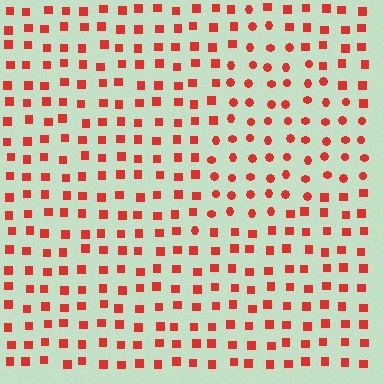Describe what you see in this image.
The image is filled with small red elements arranged in a uniform grid. A triangle-shaped region contains circles, while the surrounding area contains squares. The boundary is defined purely by the change in element shape.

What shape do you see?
I see a triangle.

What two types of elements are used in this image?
The image uses circles inside the triangle region and squares outside it.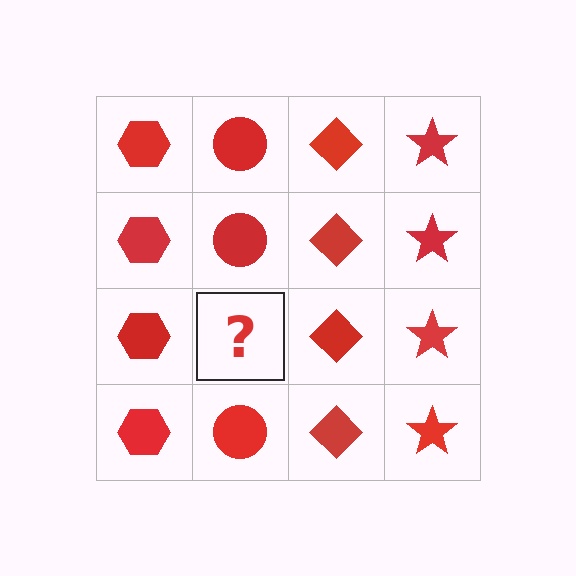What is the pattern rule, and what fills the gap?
The rule is that each column has a consistent shape. The gap should be filled with a red circle.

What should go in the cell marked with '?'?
The missing cell should contain a red circle.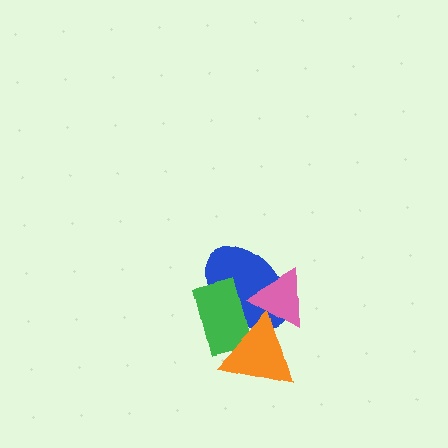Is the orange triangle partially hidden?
No, no other shape covers it.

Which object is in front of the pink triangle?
The orange triangle is in front of the pink triangle.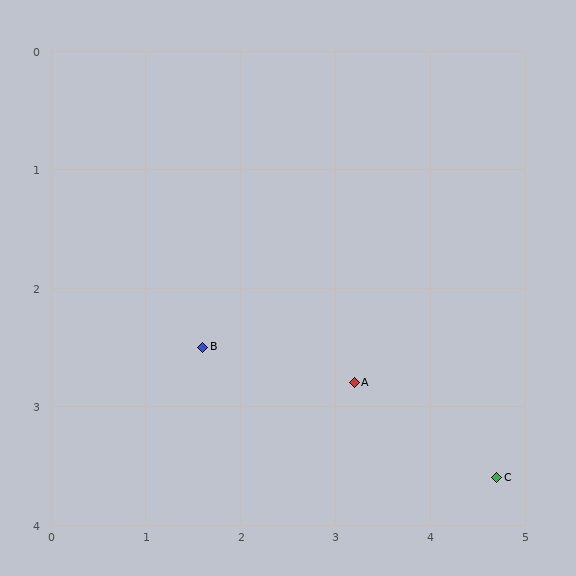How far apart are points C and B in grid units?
Points C and B are about 3.3 grid units apart.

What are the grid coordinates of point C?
Point C is at approximately (4.7, 3.6).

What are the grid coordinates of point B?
Point B is at approximately (1.6, 2.5).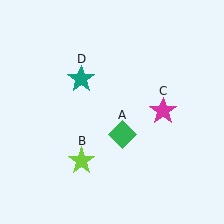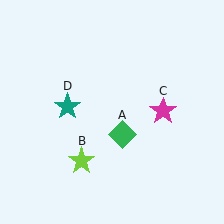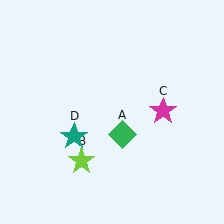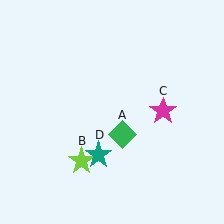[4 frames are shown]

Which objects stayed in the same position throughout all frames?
Green diamond (object A) and lime star (object B) and magenta star (object C) remained stationary.